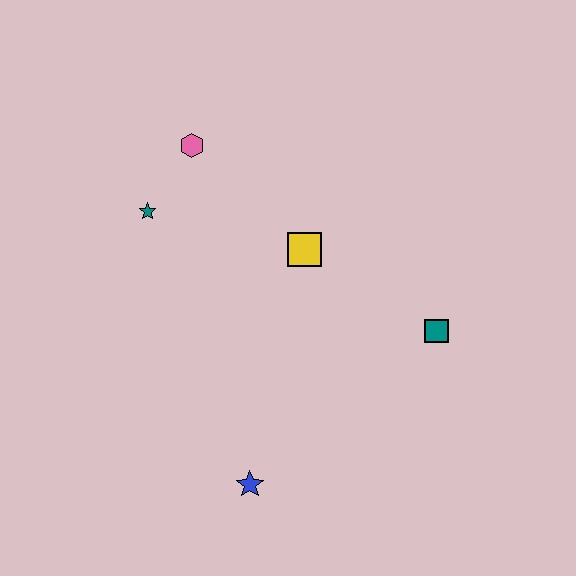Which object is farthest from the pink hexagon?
The blue star is farthest from the pink hexagon.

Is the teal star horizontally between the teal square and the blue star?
No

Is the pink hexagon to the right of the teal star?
Yes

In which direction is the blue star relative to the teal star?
The blue star is below the teal star.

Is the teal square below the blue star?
No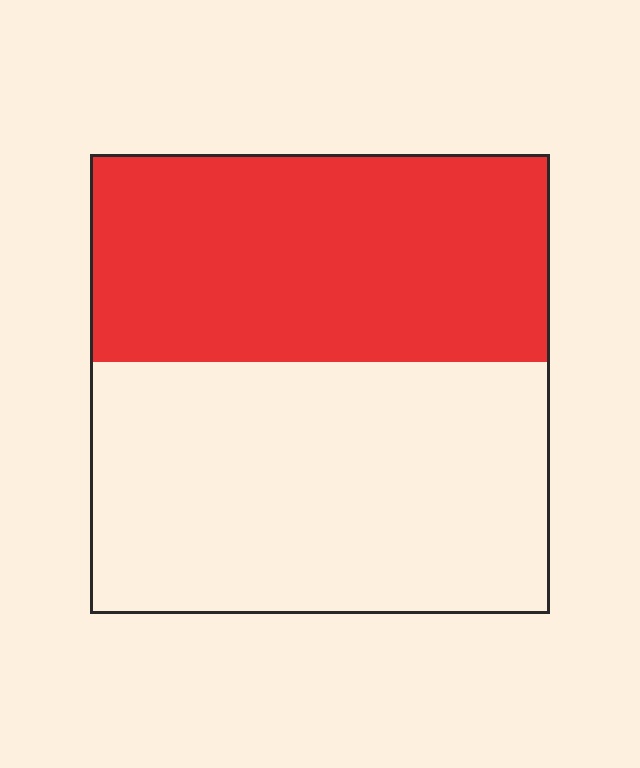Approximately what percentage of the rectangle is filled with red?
Approximately 45%.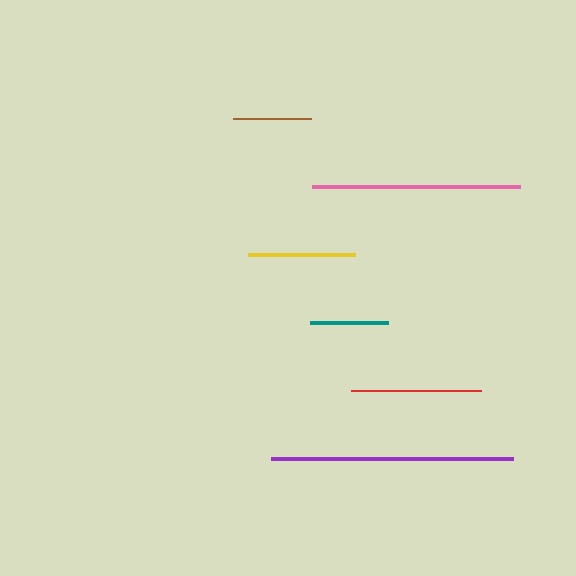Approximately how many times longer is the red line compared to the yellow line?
The red line is approximately 1.2 times the length of the yellow line.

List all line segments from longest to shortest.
From longest to shortest: purple, pink, red, yellow, brown, teal.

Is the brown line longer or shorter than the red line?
The red line is longer than the brown line.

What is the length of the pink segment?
The pink segment is approximately 208 pixels long.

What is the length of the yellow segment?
The yellow segment is approximately 107 pixels long.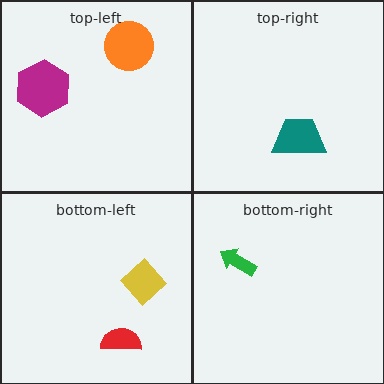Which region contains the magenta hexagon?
The top-left region.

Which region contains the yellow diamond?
The bottom-left region.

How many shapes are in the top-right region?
1.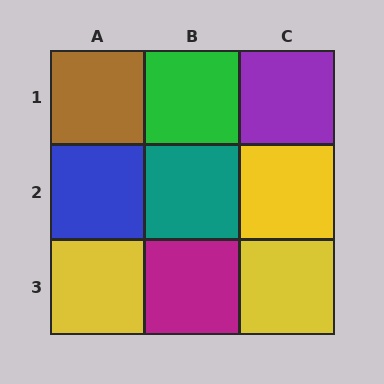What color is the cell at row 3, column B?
Magenta.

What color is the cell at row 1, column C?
Purple.